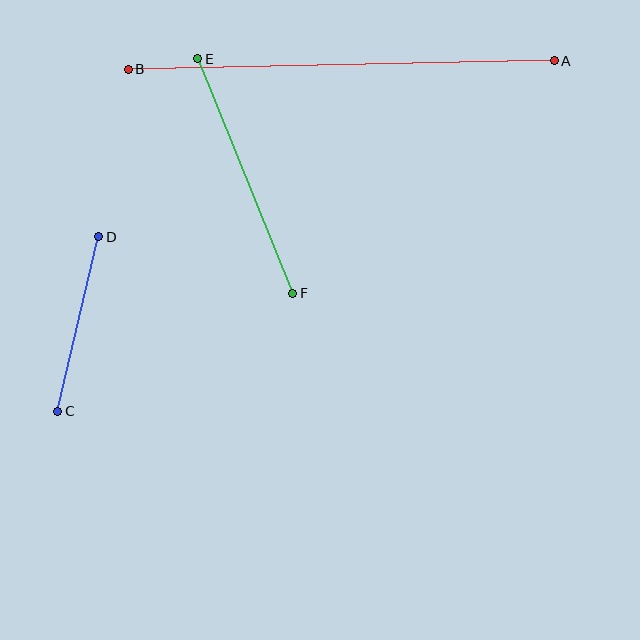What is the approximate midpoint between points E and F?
The midpoint is at approximately (245, 176) pixels.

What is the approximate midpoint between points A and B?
The midpoint is at approximately (341, 65) pixels.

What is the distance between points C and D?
The distance is approximately 179 pixels.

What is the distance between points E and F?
The distance is approximately 253 pixels.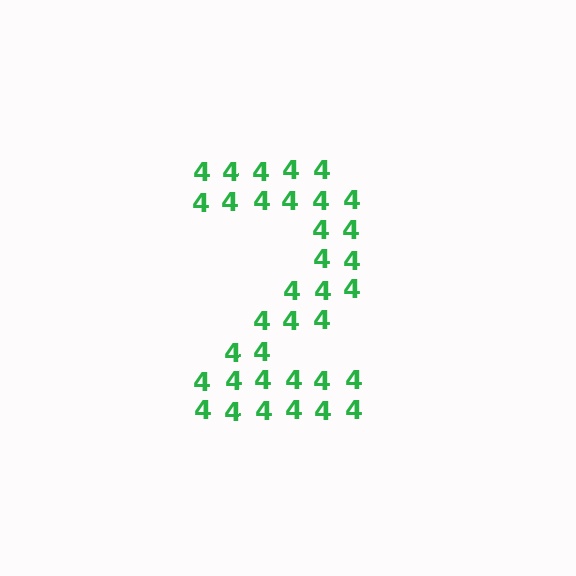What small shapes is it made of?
It is made of small digit 4's.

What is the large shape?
The large shape is the digit 2.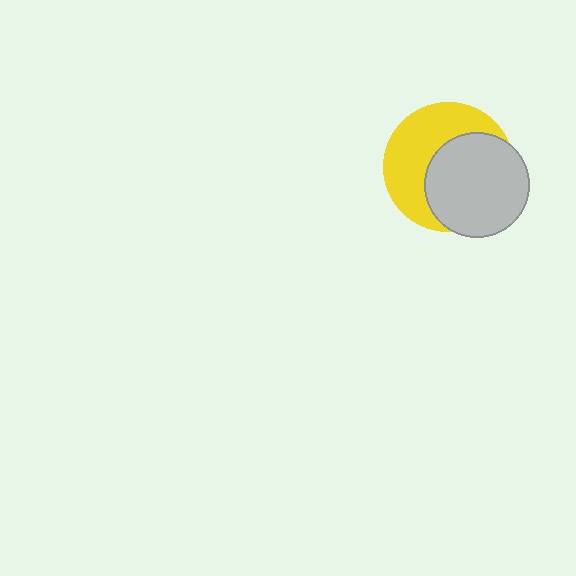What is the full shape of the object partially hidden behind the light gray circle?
The partially hidden object is a yellow circle.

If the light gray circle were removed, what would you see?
You would see the complete yellow circle.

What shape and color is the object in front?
The object in front is a light gray circle.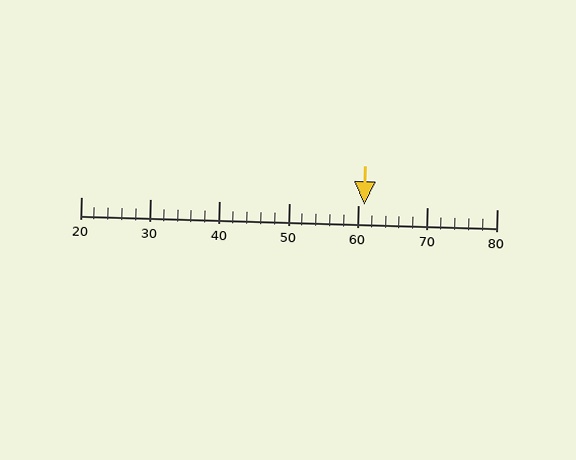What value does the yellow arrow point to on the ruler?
The yellow arrow points to approximately 61.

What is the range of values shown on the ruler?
The ruler shows values from 20 to 80.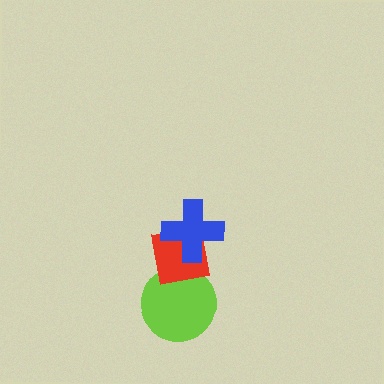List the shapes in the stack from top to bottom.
From top to bottom: the blue cross, the red square, the lime circle.